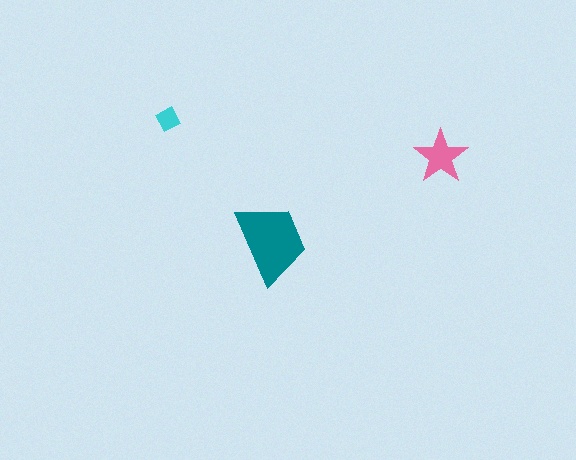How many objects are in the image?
There are 3 objects in the image.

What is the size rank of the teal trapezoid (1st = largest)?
1st.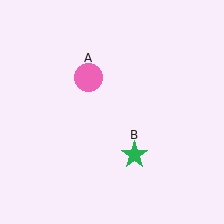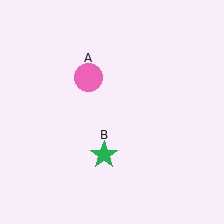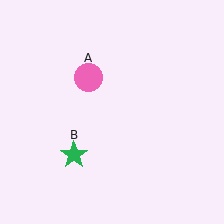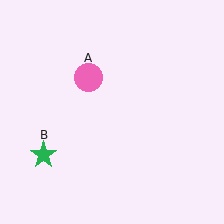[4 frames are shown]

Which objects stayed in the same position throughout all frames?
Pink circle (object A) remained stationary.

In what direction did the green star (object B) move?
The green star (object B) moved left.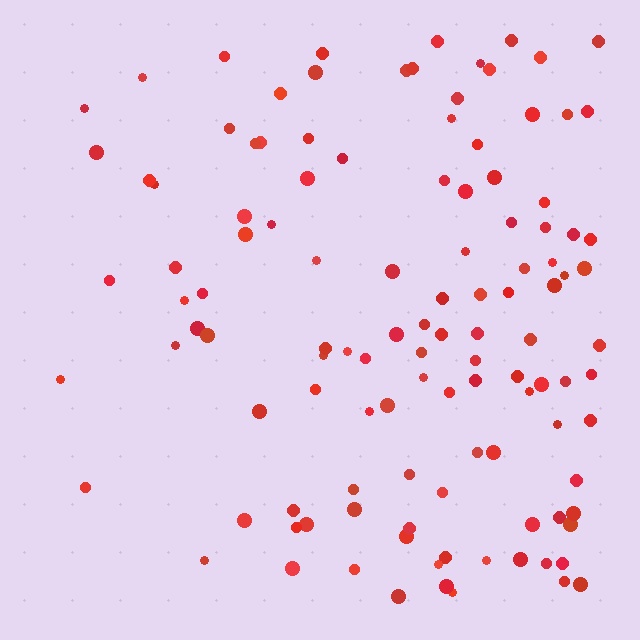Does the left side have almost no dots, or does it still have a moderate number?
Still a moderate number, just noticeably fewer than the right.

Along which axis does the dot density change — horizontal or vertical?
Horizontal.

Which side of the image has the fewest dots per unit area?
The left.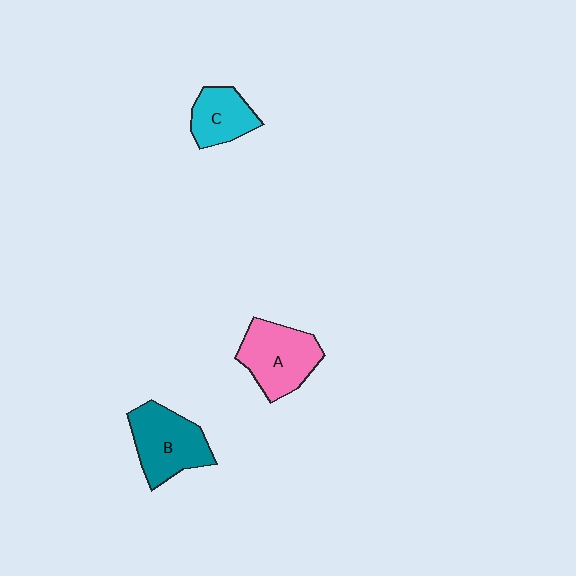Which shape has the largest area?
Shape B (teal).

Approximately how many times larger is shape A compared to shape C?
Approximately 1.5 times.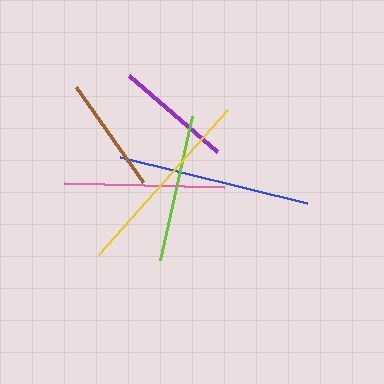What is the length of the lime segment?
The lime segment is approximately 147 pixels long.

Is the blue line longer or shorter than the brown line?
The blue line is longer than the brown line.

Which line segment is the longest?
The yellow line is the longest at approximately 194 pixels.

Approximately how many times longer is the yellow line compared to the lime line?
The yellow line is approximately 1.3 times the length of the lime line.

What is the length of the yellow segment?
The yellow segment is approximately 194 pixels long.